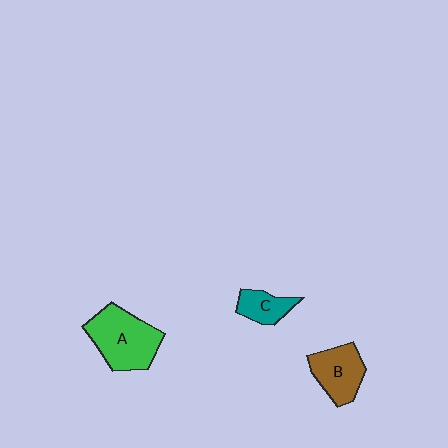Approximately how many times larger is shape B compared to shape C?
Approximately 1.6 times.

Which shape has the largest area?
Shape A (green).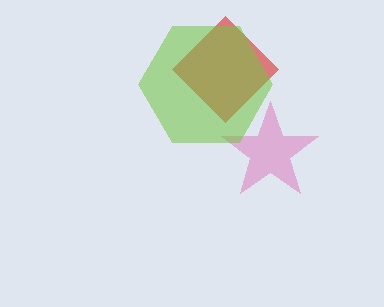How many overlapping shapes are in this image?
There are 3 overlapping shapes in the image.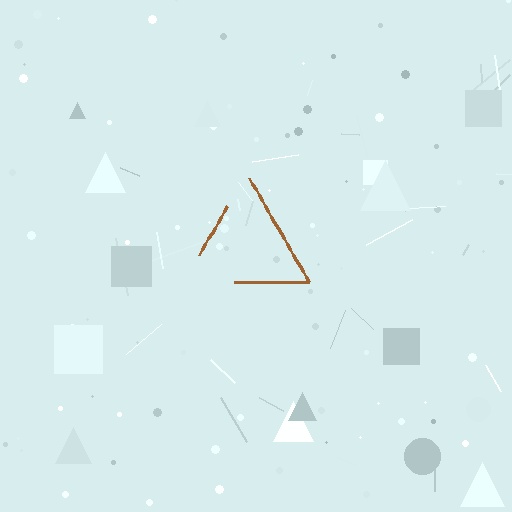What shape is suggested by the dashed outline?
The dashed outline suggests a triangle.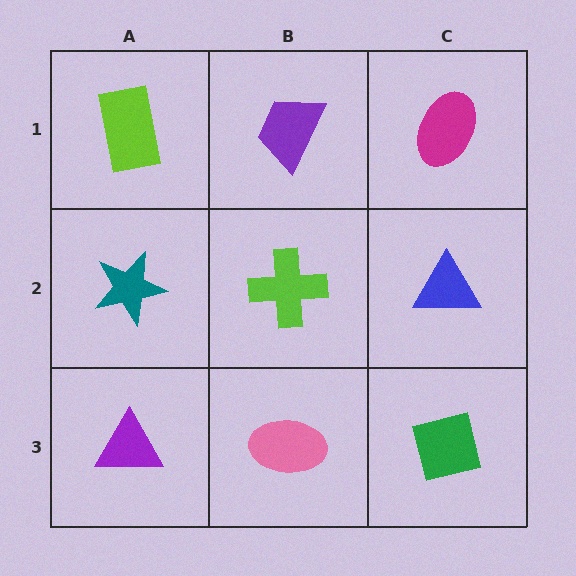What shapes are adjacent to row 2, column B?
A purple trapezoid (row 1, column B), a pink ellipse (row 3, column B), a teal star (row 2, column A), a blue triangle (row 2, column C).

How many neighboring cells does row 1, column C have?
2.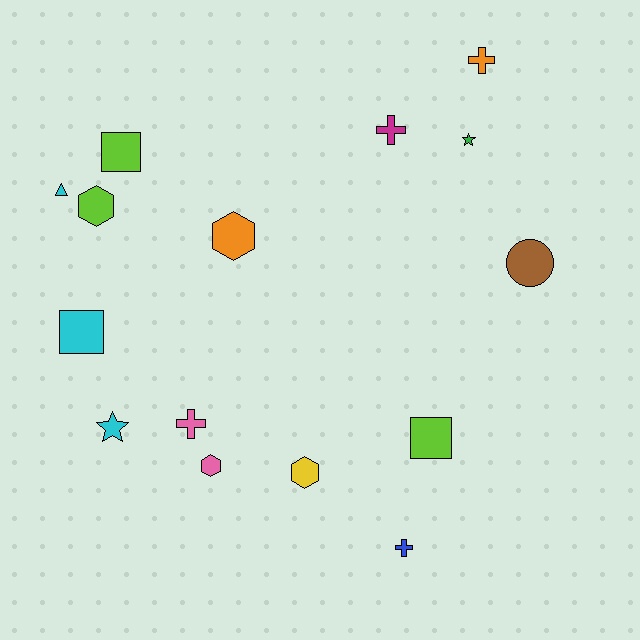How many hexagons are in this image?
There are 4 hexagons.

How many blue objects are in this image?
There is 1 blue object.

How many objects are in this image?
There are 15 objects.